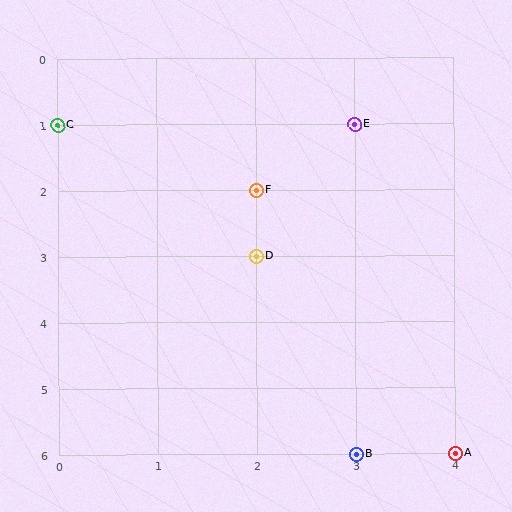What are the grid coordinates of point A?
Point A is at grid coordinates (4, 6).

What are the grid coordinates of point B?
Point B is at grid coordinates (3, 6).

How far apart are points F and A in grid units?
Points F and A are 2 columns and 4 rows apart (about 4.5 grid units diagonally).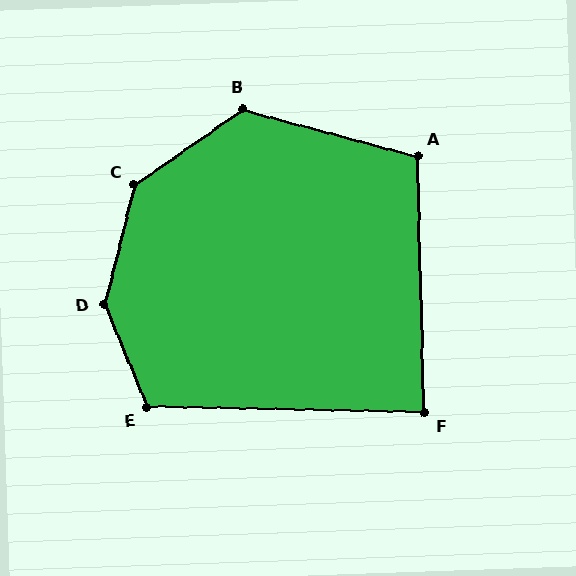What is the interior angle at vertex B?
Approximately 130 degrees (obtuse).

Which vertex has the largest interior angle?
D, at approximately 143 degrees.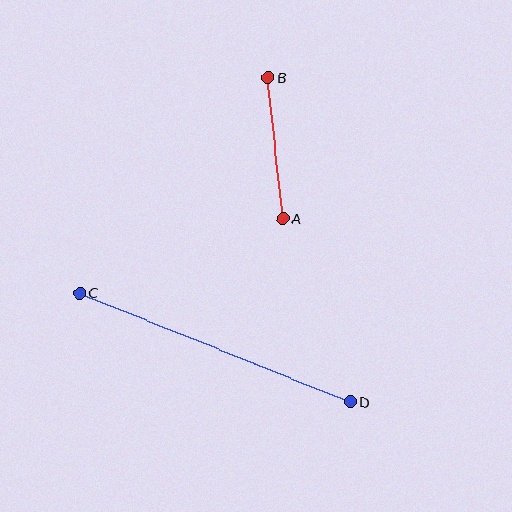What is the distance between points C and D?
The distance is approximately 292 pixels.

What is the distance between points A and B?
The distance is approximately 141 pixels.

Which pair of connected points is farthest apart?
Points C and D are farthest apart.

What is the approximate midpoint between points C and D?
The midpoint is at approximately (215, 347) pixels.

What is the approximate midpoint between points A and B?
The midpoint is at approximately (276, 148) pixels.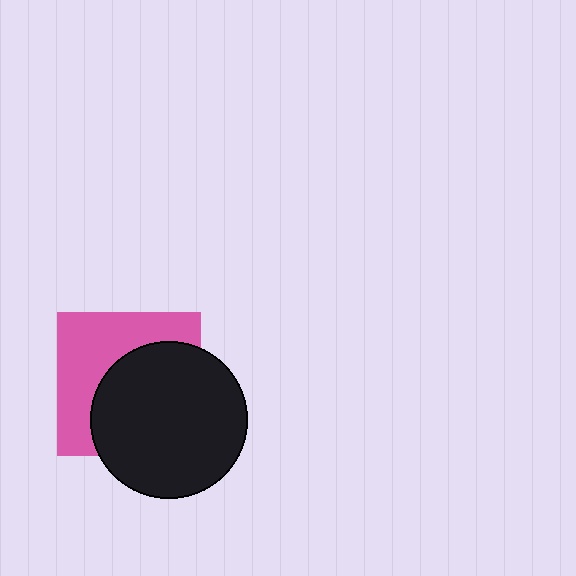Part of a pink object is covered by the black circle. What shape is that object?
It is a square.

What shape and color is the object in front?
The object in front is a black circle.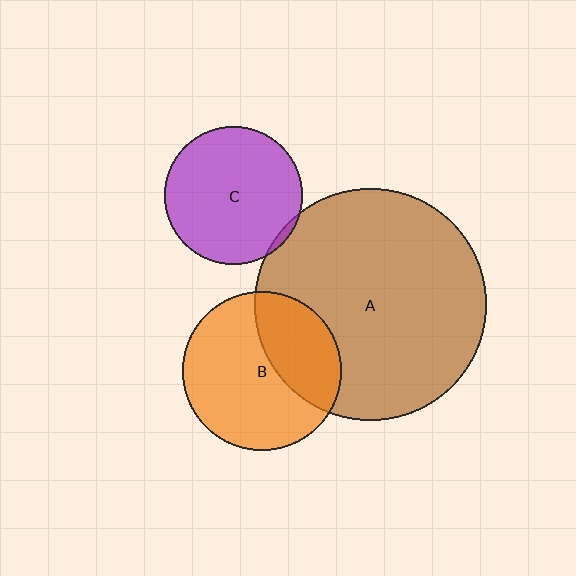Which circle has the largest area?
Circle A (brown).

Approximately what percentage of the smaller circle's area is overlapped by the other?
Approximately 35%.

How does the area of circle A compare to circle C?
Approximately 2.8 times.